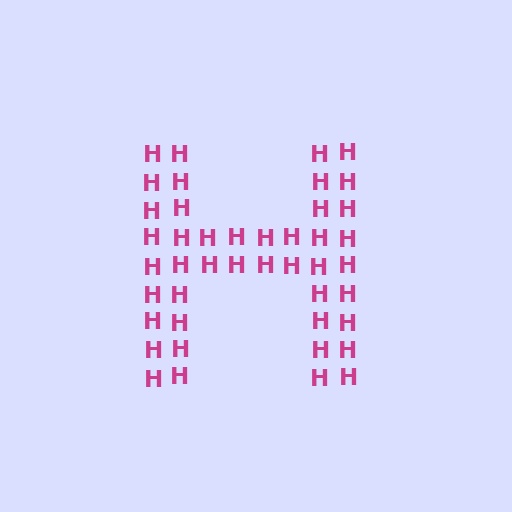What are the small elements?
The small elements are letter H's.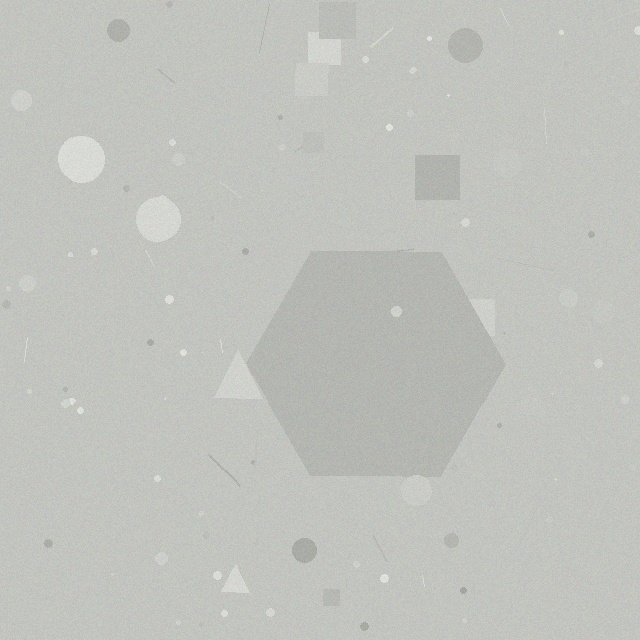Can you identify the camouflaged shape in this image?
The camouflaged shape is a hexagon.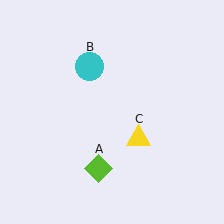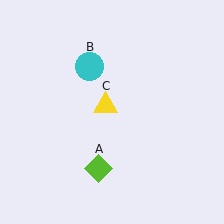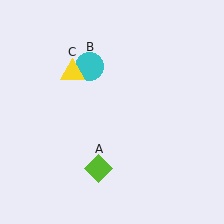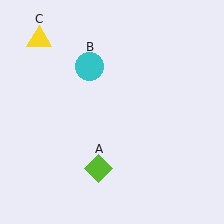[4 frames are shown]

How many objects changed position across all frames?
1 object changed position: yellow triangle (object C).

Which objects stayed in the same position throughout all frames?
Lime diamond (object A) and cyan circle (object B) remained stationary.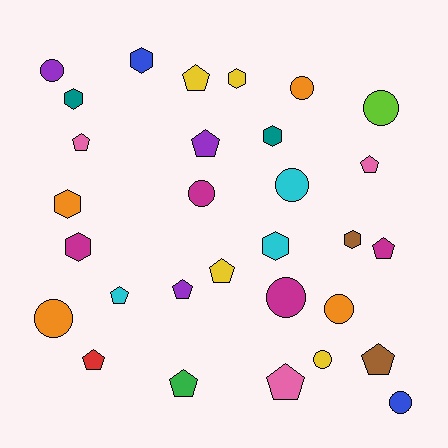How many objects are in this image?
There are 30 objects.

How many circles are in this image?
There are 10 circles.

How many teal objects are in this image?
There are 2 teal objects.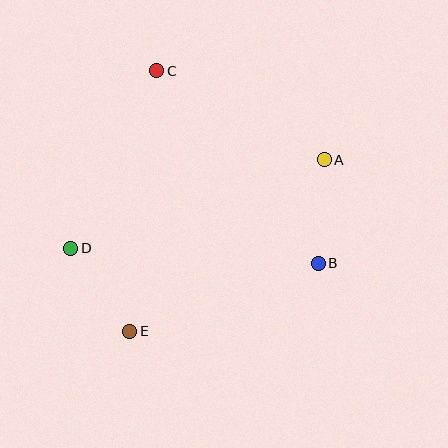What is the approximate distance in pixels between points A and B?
The distance between A and B is approximately 104 pixels.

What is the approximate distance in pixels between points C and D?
The distance between C and D is approximately 197 pixels.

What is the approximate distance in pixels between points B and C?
The distance between B and C is approximately 251 pixels.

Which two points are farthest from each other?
Points A and D are farthest from each other.